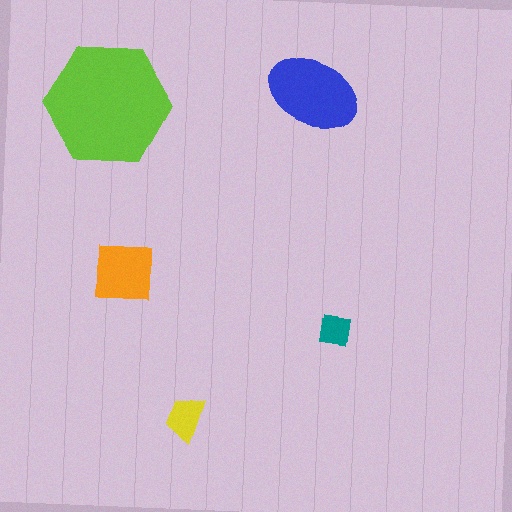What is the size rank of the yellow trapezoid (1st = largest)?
4th.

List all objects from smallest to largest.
The teal square, the yellow trapezoid, the orange square, the blue ellipse, the lime hexagon.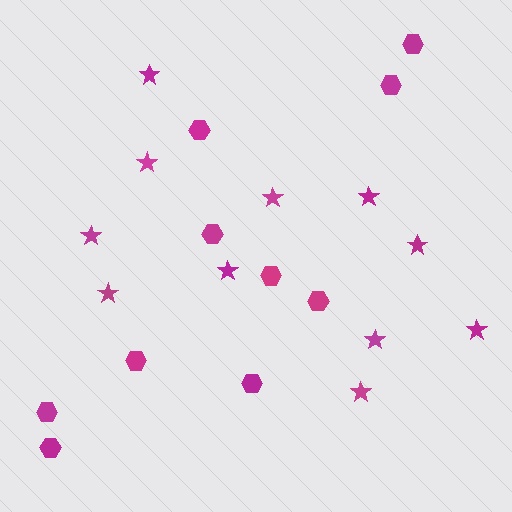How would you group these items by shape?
There are 2 groups: one group of stars (11) and one group of hexagons (10).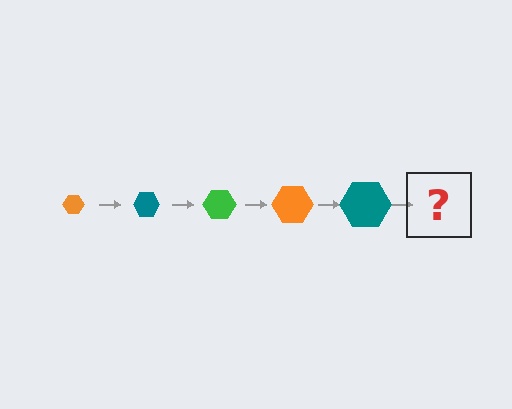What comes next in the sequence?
The next element should be a green hexagon, larger than the previous one.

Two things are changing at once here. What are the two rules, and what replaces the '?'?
The two rules are that the hexagon grows larger each step and the color cycles through orange, teal, and green. The '?' should be a green hexagon, larger than the previous one.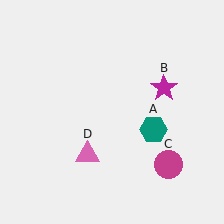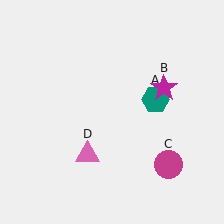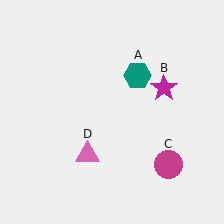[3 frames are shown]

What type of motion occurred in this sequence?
The teal hexagon (object A) rotated counterclockwise around the center of the scene.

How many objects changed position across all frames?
1 object changed position: teal hexagon (object A).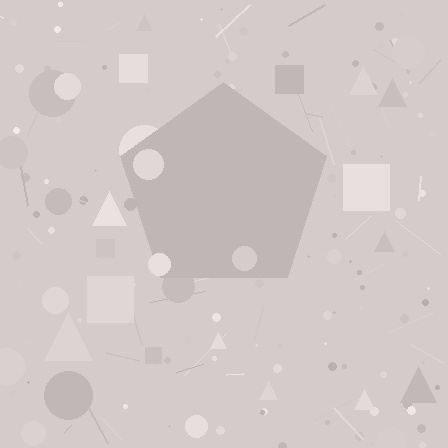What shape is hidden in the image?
A pentagon is hidden in the image.